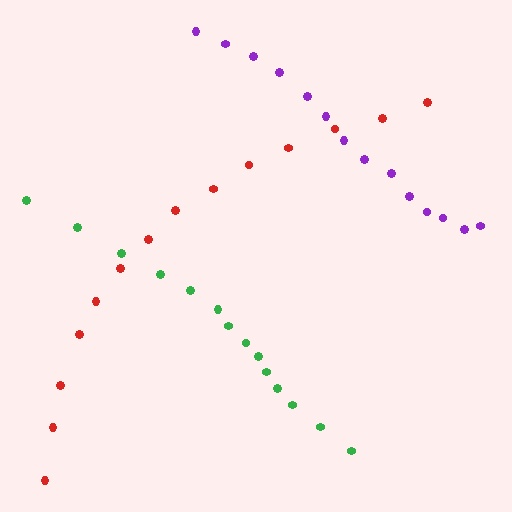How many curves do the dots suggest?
There are 3 distinct paths.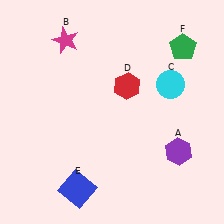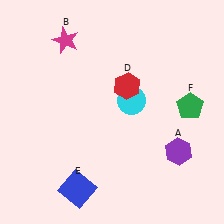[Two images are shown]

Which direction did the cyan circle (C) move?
The cyan circle (C) moved left.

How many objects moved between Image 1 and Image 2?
2 objects moved between the two images.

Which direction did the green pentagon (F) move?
The green pentagon (F) moved down.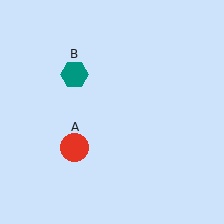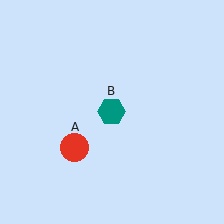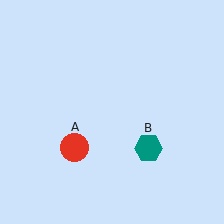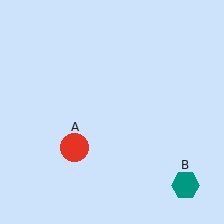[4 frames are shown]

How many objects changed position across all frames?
1 object changed position: teal hexagon (object B).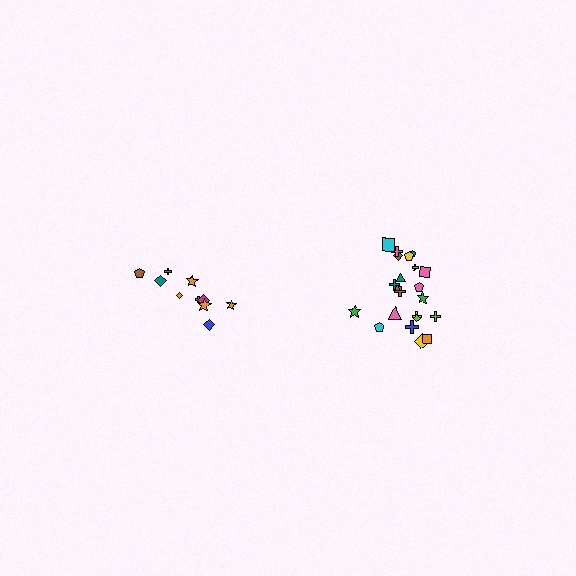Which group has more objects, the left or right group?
The right group.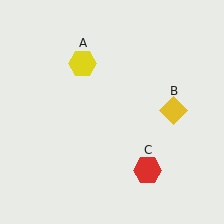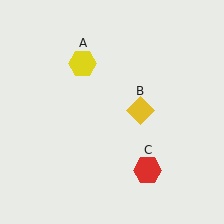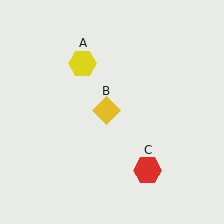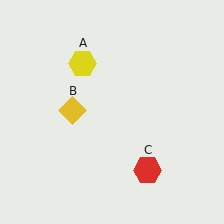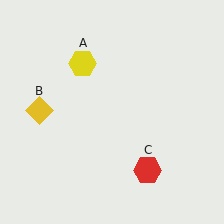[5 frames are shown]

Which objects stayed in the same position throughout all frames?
Yellow hexagon (object A) and red hexagon (object C) remained stationary.